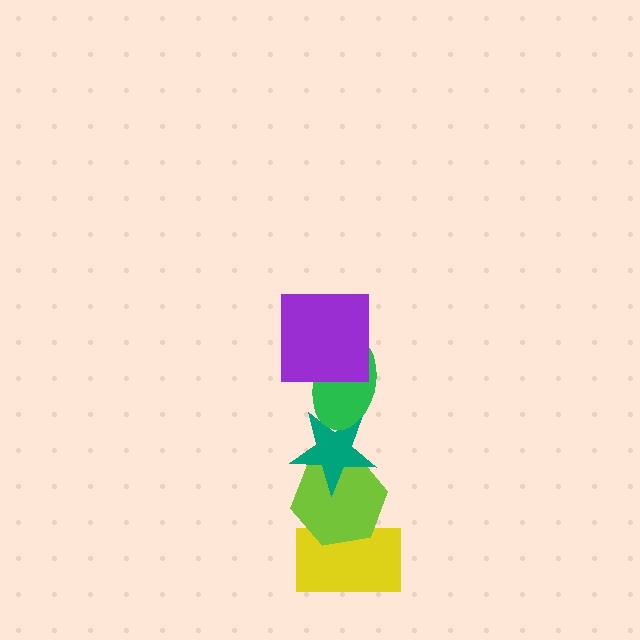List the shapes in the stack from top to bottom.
From top to bottom: the purple square, the green ellipse, the teal star, the lime hexagon, the yellow rectangle.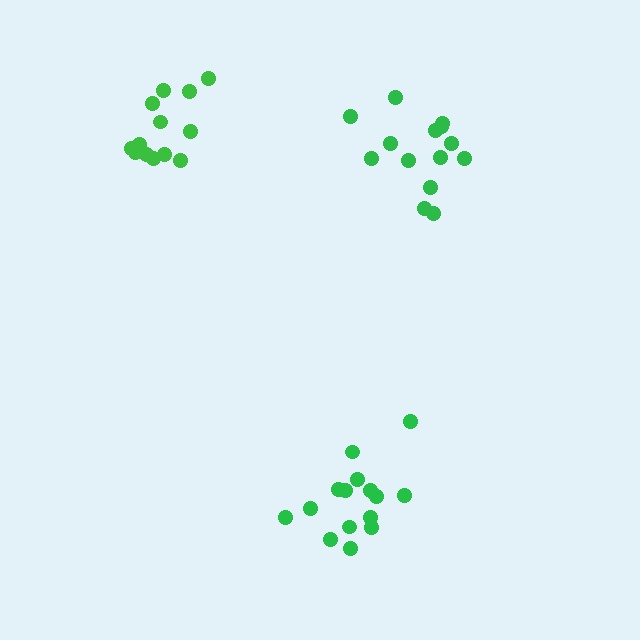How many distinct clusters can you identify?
There are 3 distinct clusters.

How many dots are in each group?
Group 1: 13 dots, Group 2: 15 dots, Group 3: 14 dots (42 total).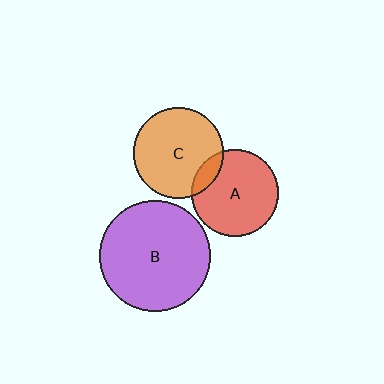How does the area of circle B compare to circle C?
Approximately 1.5 times.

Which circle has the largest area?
Circle B (purple).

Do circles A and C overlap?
Yes.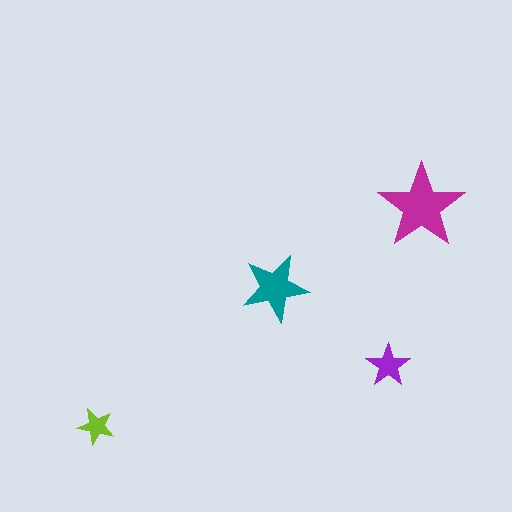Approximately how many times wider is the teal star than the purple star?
About 1.5 times wider.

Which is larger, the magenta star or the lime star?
The magenta one.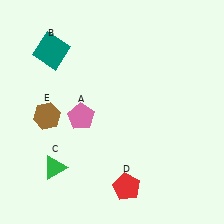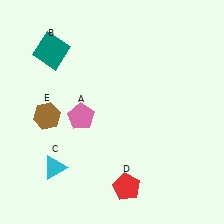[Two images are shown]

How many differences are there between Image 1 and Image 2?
There is 1 difference between the two images.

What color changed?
The triangle (C) changed from green in Image 1 to cyan in Image 2.